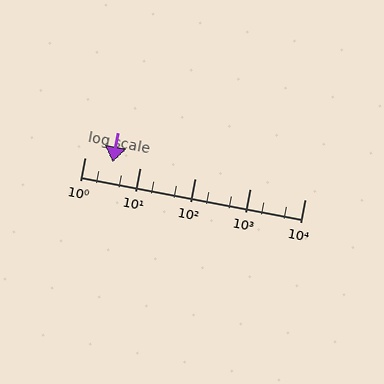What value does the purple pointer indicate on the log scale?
The pointer indicates approximately 3.2.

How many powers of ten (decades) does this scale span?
The scale spans 4 decades, from 1 to 10000.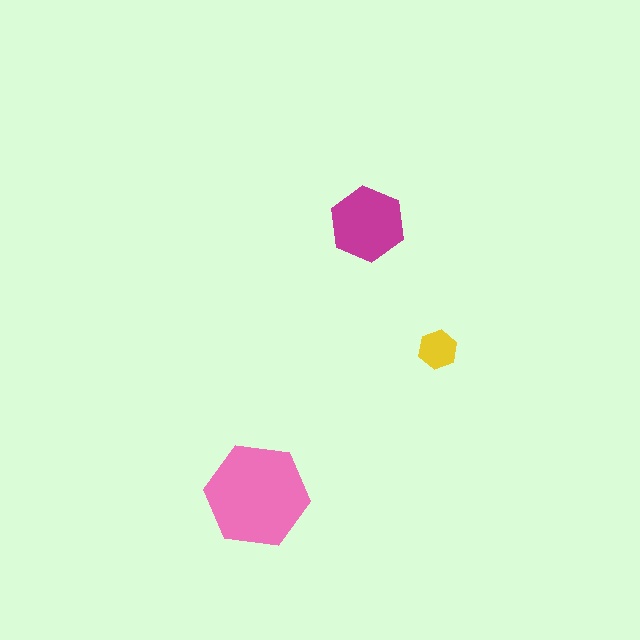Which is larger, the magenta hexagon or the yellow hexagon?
The magenta one.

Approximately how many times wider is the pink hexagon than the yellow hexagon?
About 2.5 times wider.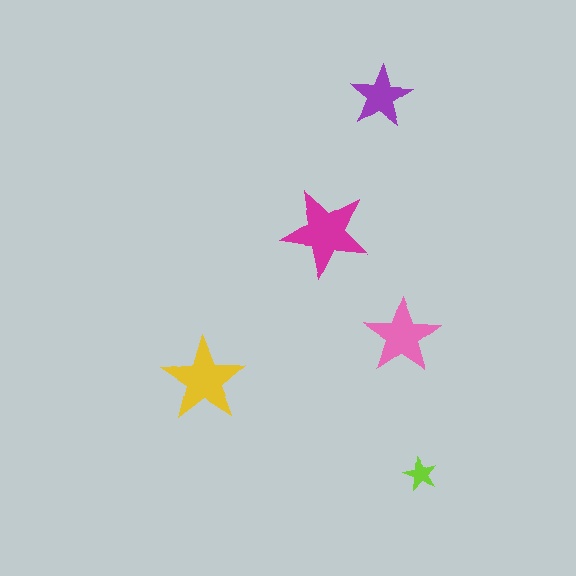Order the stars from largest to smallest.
the magenta one, the yellow one, the pink one, the purple one, the lime one.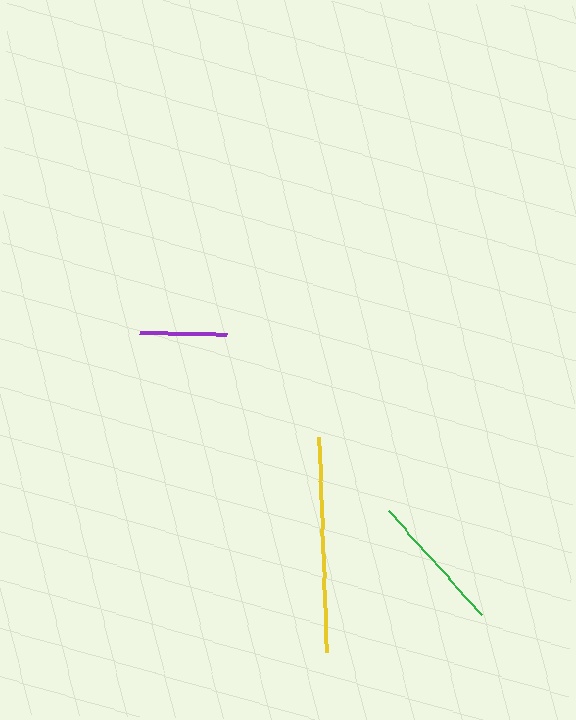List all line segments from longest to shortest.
From longest to shortest: yellow, green, purple.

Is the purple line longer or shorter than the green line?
The green line is longer than the purple line.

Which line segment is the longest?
The yellow line is the longest at approximately 216 pixels.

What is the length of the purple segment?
The purple segment is approximately 86 pixels long.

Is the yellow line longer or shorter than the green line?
The yellow line is longer than the green line.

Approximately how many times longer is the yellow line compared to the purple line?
The yellow line is approximately 2.5 times the length of the purple line.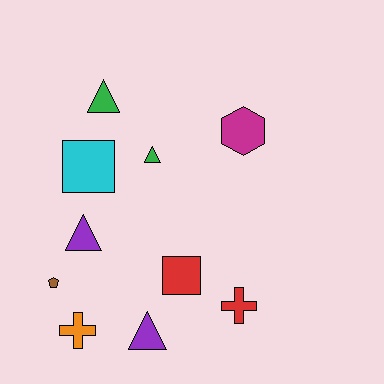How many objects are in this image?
There are 10 objects.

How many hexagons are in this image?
There is 1 hexagon.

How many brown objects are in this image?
There is 1 brown object.